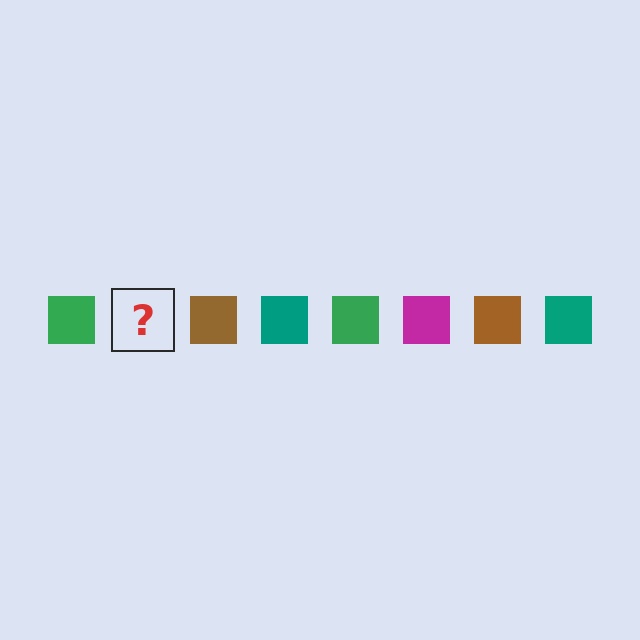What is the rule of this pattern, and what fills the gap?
The rule is that the pattern cycles through green, magenta, brown, teal squares. The gap should be filled with a magenta square.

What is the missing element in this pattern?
The missing element is a magenta square.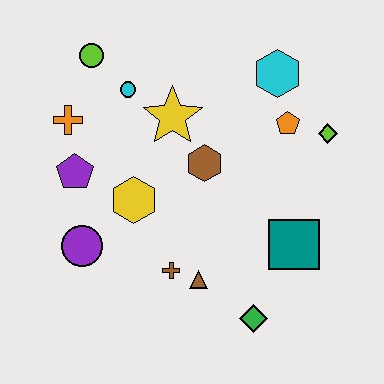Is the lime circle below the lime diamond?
No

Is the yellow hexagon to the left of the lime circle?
No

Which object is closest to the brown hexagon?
The yellow star is closest to the brown hexagon.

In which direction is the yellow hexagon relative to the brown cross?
The yellow hexagon is above the brown cross.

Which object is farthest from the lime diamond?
The purple circle is farthest from the lime diamond.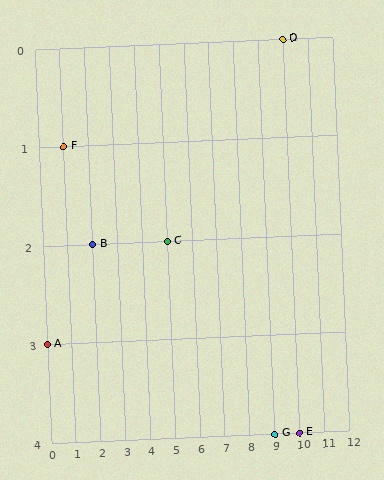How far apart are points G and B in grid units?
Points G and B are 7 columns and 2 rows apart (about 7.3 grid units diagonally).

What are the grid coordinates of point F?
Point F is at grid coordinates (1, 1).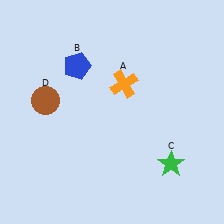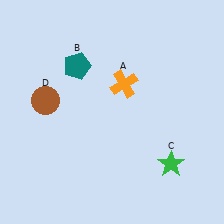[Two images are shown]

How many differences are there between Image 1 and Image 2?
There is 1 difference between the two images.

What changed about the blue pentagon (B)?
In Image 1, B is blue. In Image 2, it changed to teal.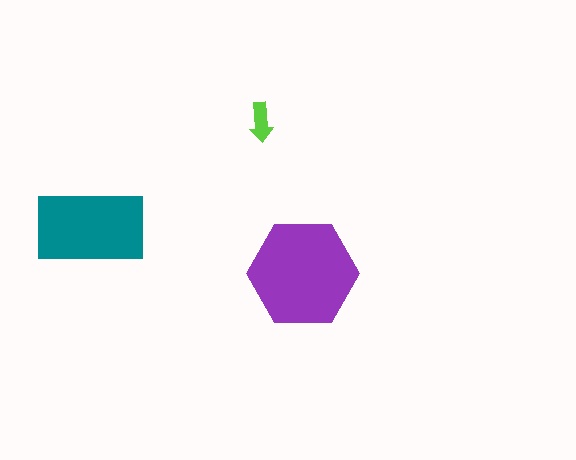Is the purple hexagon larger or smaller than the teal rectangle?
Larger.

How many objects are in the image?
There are 3 objects in the image.